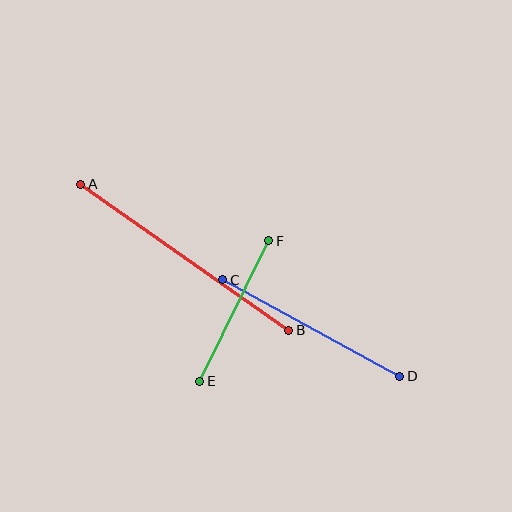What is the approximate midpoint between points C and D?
The midpoint is at approximately (311, 328) pixels.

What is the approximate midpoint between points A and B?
The midpoint is at approximately (185, 257) pixels.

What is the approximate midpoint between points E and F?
The midpoint is at approximately (234, 311) pixels.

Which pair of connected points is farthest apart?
Points A and B are farthest apart.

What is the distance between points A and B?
The distance is approximately 254 pixels.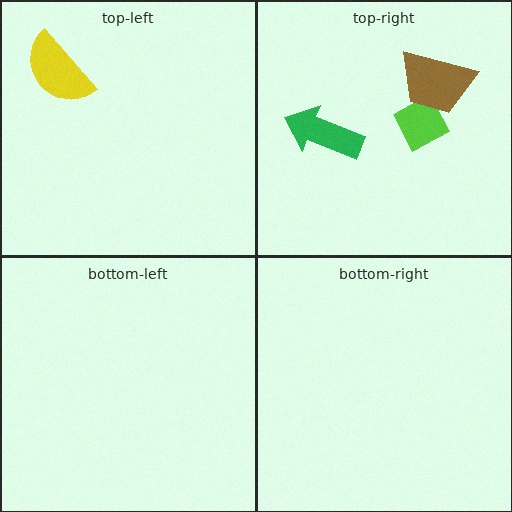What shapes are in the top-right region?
The lime diamond, the green arrow, the brown trapezoid.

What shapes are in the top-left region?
The yellow semicircle.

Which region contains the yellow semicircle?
The top-left region.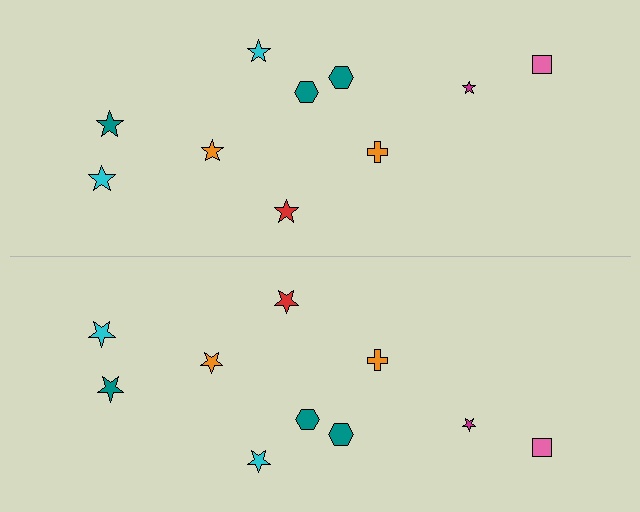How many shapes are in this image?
There are 20 shapes in this image.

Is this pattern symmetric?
Yes, this pattern has bilateral (reflection) symmetry.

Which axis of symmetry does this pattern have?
The pattern has a horizontal axis of symmetry running through the center of the image.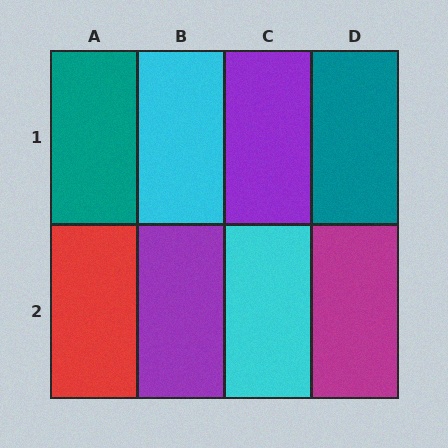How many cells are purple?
2 cells are purple.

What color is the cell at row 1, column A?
Teal.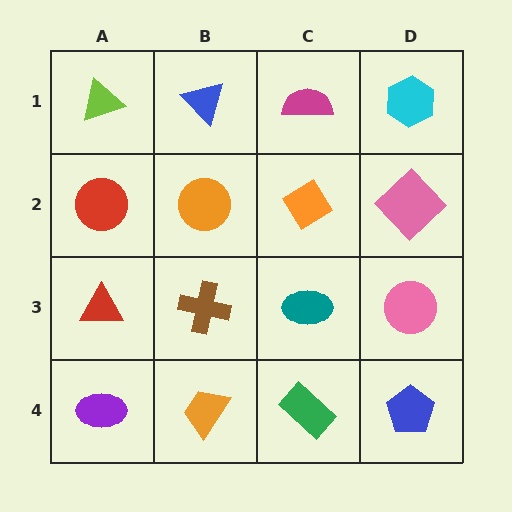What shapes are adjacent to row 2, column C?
A magenta semicircle (row 1, column C), a teal ellipse (row 3, column C), an orange circle (row 2, column B), a pink diamond (row 2, column D).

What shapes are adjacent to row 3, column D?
A pink diamond (row 2, column D), a blue pentagon (row 4, column D), a teal ellipse (row 3, column C).